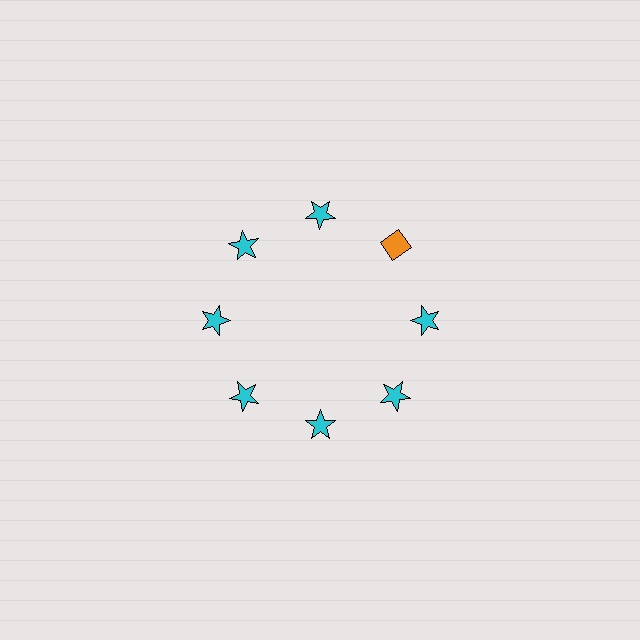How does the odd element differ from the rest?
It differs in both color (orange instead of cyan) and shape (diamond instead of star).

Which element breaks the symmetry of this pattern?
The orange diamond at roughly the 2 o'clock position breaks the symmetry. All other shapes are cyan stars.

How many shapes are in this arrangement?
There are 8 shapes arranged in a ring pattern.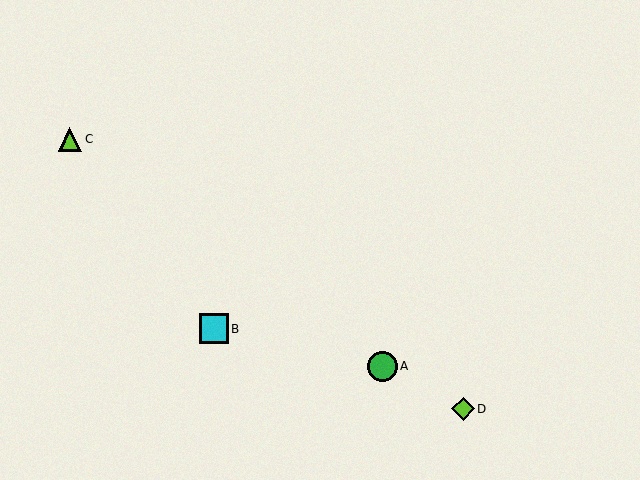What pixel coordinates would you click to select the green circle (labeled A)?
Click at (383, 366) to select the green circle A.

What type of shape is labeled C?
Shape C is a lime triangle.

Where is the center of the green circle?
The center of the green circle is at (383, 366).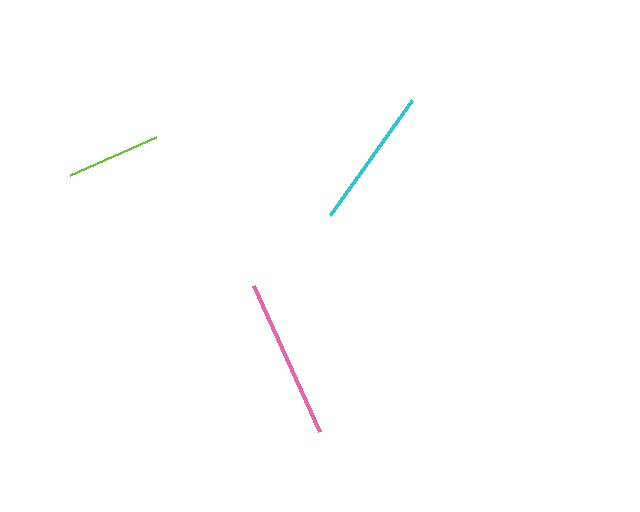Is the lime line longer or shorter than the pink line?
The pink line is longer than the lime line.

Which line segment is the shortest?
The lime line is the shortest at approximately 94 pixels.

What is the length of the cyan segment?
The cyan segment is approximately 142 pixels long.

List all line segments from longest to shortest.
From longest to shortest: pink, cyan, lime.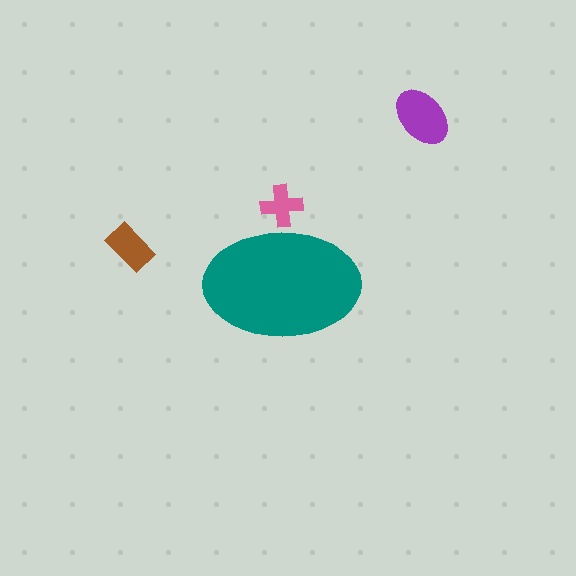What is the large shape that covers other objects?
A teal ellipse.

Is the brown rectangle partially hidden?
No, the brown rectangle is fully visible.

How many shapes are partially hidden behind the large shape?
1 shape is partially hidden.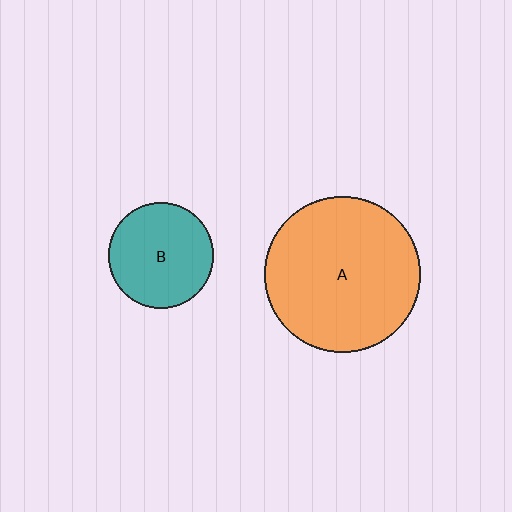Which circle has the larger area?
Circle A (orange).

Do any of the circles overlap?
No, none of the circles overlap.